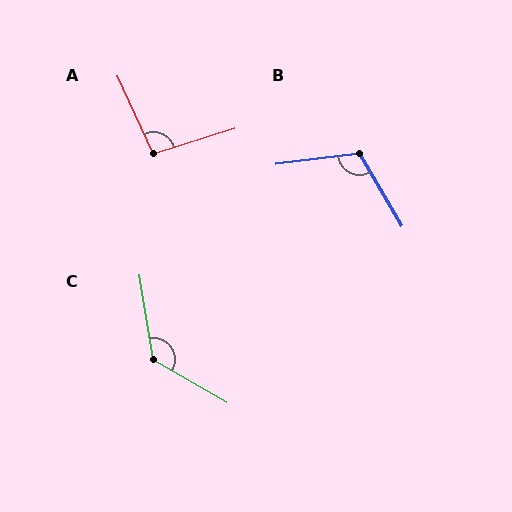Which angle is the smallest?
A, at approximately 98 degrees.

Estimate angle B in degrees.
Approximately 113 degrees.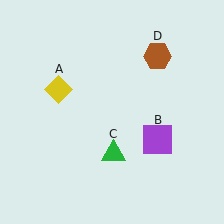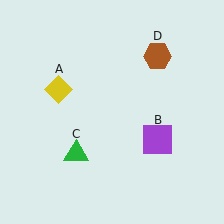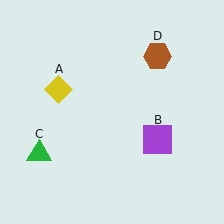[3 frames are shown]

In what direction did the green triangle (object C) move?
The green triangle (object C) moved left.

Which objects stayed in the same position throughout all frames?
Yellow diamond (object A) and purple square (object B) and brown hexagon (object D) remained stationary.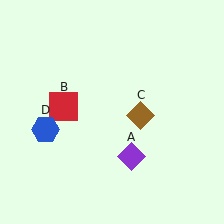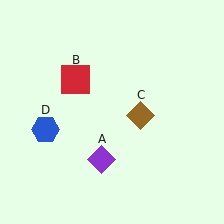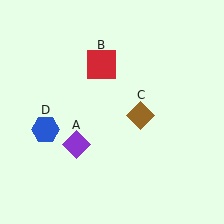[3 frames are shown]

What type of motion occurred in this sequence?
The purple diamond (object A), red square (object B) rotated clockwise around the center of the scene.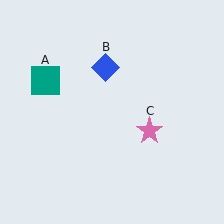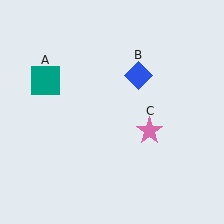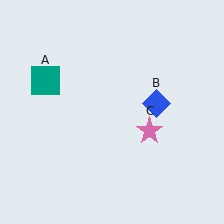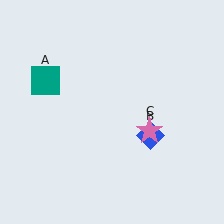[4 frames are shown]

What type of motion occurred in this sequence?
The blue diamond (object B) rotated clockwise around the center of the scene.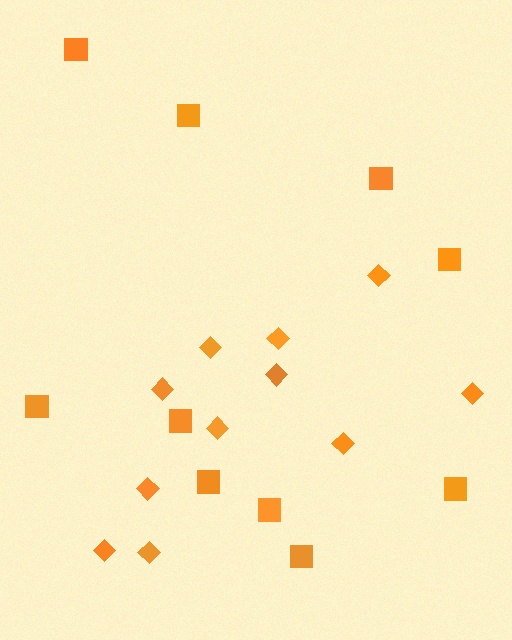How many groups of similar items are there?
There are 2 groups: one group of diamonds (11) and one group of squares (10).